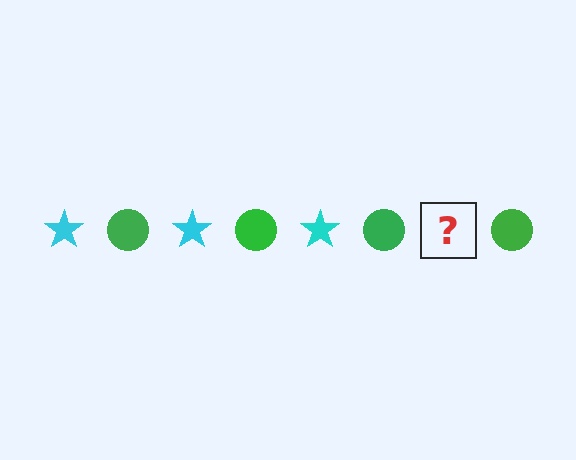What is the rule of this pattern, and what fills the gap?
The rule is that the pattern alternates between cyan star and green circle. The gap should be filled with a cyan star.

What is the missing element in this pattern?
The missing element is a cyan star.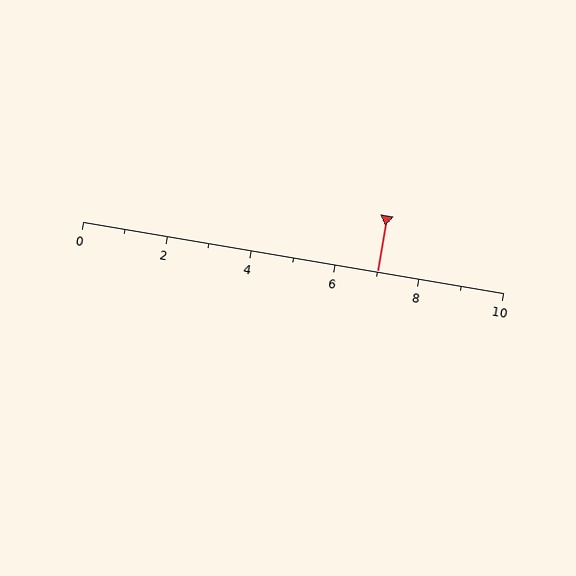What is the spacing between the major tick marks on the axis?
The major ticks are spaced 2 apart.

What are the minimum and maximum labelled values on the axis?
The axis runs from 0 to 10.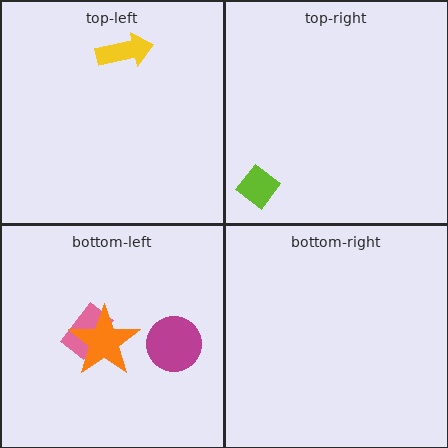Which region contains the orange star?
The bottom-left region.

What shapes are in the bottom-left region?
The magenta circle, the pink rectangle, the orange star.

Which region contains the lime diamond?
The top-right region.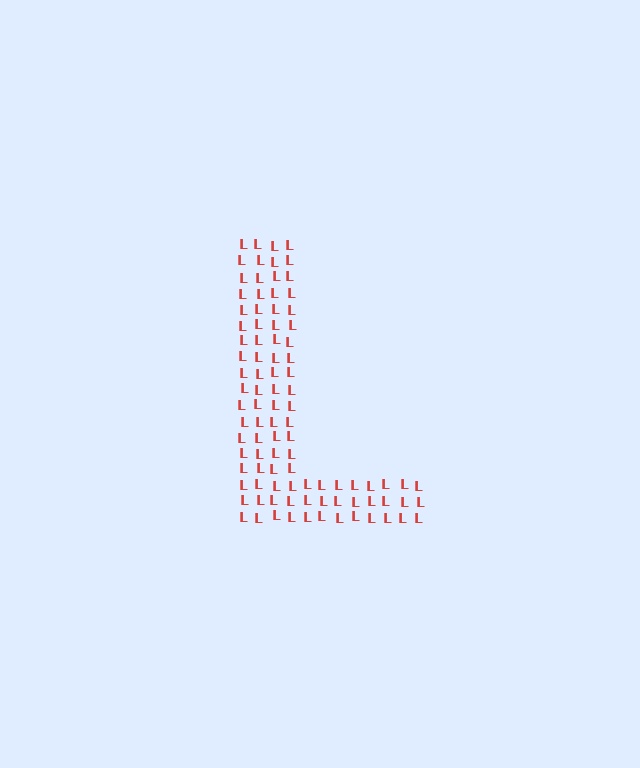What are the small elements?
The small elements are letter L's.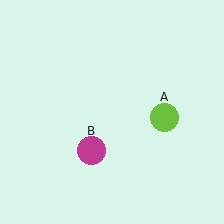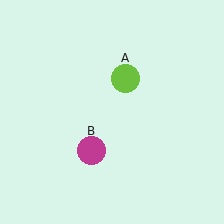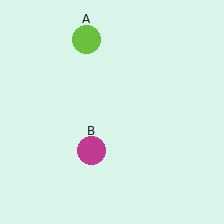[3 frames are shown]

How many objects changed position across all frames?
1 object changed position: lime circle (object A).